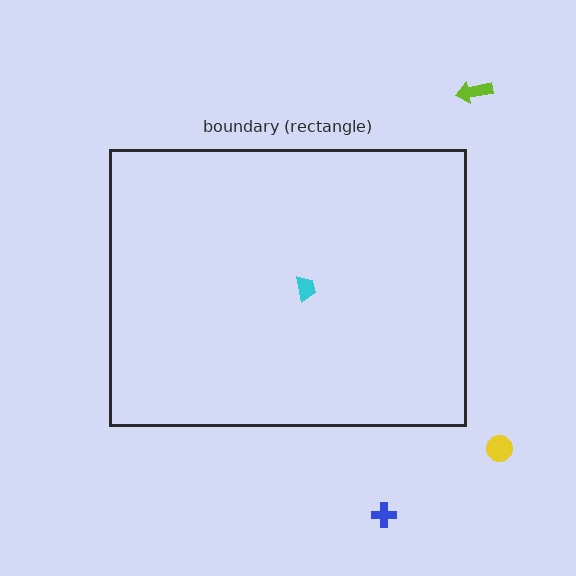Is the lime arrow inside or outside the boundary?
Outside.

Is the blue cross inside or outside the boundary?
Outside.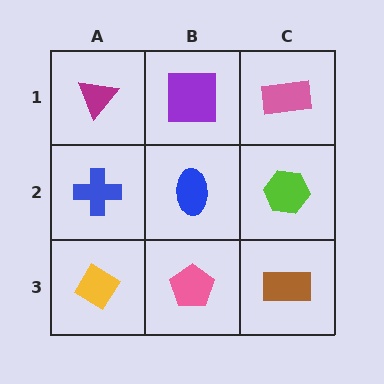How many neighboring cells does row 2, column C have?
3.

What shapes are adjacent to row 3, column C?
A lime hexagon (row 2, column C), a pink pentagon (row 3, column B).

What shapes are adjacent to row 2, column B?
A purple square (row 1, column B), a pink pentagon (row 3, column B), a blue cross (row 2, column A), a lime hexagon (row 2, column C).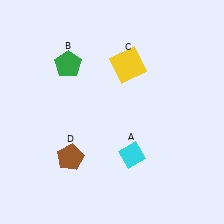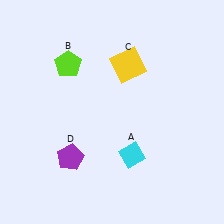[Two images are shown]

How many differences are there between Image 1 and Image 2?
There are 2 differences between the two images.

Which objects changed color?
B changed from green to lime. D changed from brown to purple.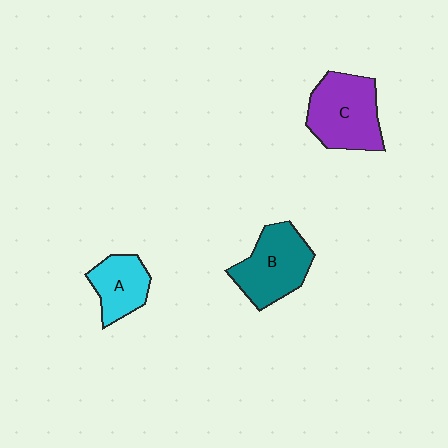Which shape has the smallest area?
Shape A (cyan).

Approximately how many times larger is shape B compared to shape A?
Approximately 1.5 times.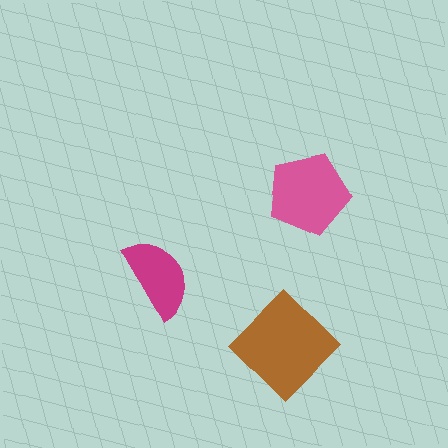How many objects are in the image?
There are 3 objects in the image.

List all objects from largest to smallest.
The brown diamond, the pink pentagon, the magenta semicircle.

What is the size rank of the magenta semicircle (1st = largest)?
3rd.